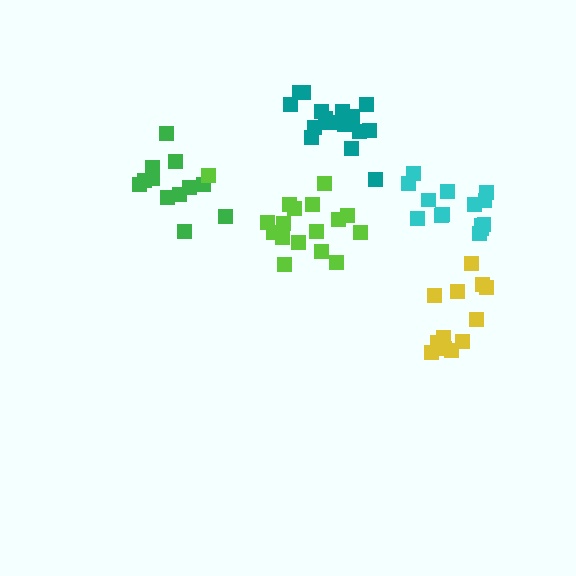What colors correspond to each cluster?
The clusters are colored: teal, cyan, green, yellow, lime.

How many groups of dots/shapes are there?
There are 5 groups.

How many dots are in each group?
Group 1: 16 dots, Group 2: 14 dots, Group 3: 12 dots, Group 4: 12 dots, Group 5: 17 dots (71 total).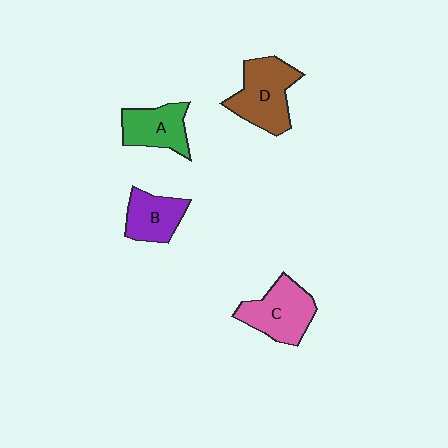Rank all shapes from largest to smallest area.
From largest to smallest: D (brown), C (pink), A (green), B (purple).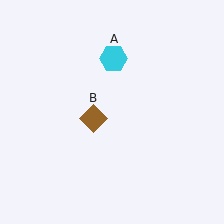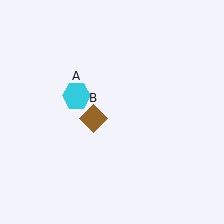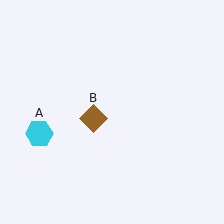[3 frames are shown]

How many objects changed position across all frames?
1 object changed position: cyan hexagon (object A).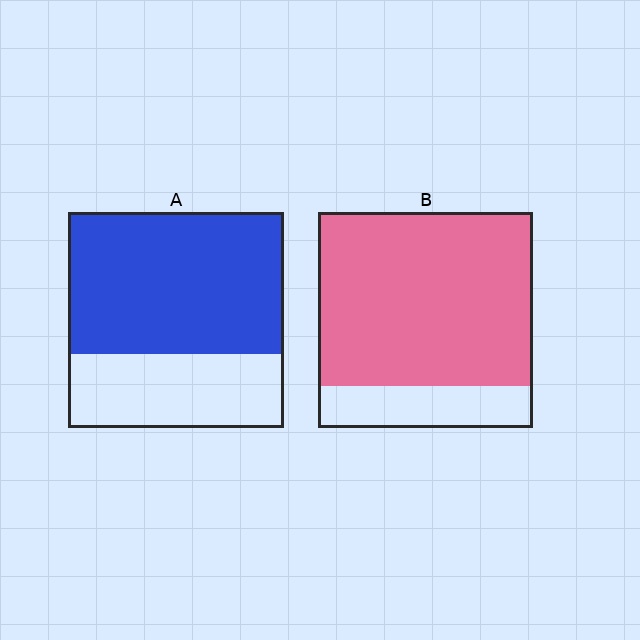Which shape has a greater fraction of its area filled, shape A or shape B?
Shape B.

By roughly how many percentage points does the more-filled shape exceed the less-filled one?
By roughly 15 percentage points (B over A).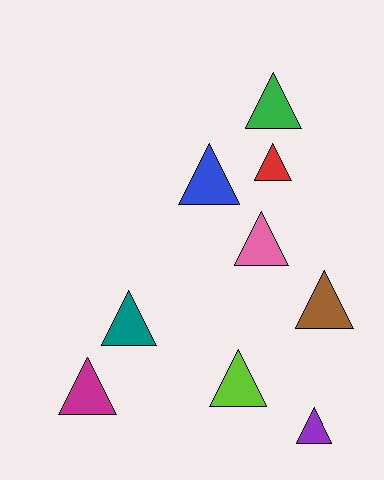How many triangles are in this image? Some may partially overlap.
There are 9 triangles.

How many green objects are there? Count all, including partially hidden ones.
There is 1 green object.